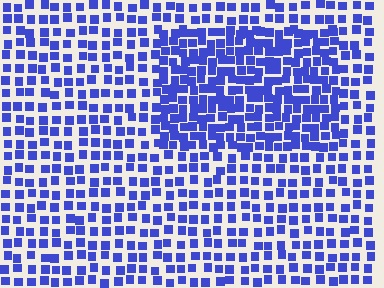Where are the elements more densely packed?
The elements are more densely packed inside the rectangle boundary.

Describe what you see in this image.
The image contains small blue elements arranged at two different densities. A rectangle-shaped region is visible where the elements are more densely packed than the surrounding area.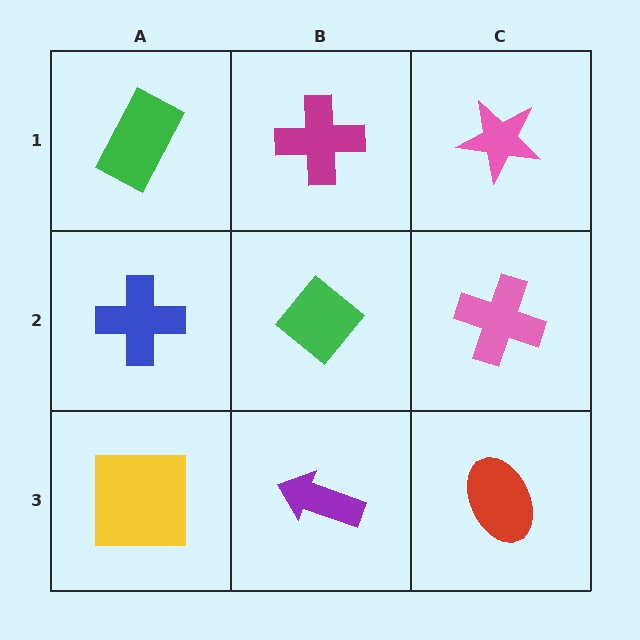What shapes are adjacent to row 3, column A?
A blue cross (row 2, column A), a purple arrow (row 3, column B).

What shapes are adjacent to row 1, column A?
A blue cross (row 2, column A), a magenta cross (row 1, column B).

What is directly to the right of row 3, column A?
A purple arrow.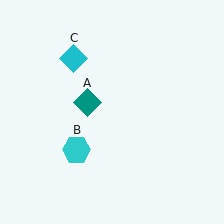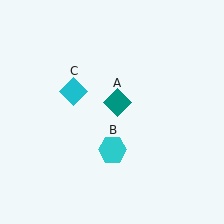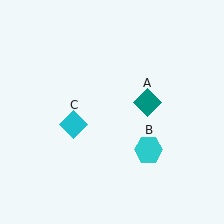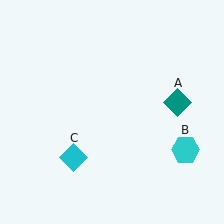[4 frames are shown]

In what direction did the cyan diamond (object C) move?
The cyan diamond (object C) moved down.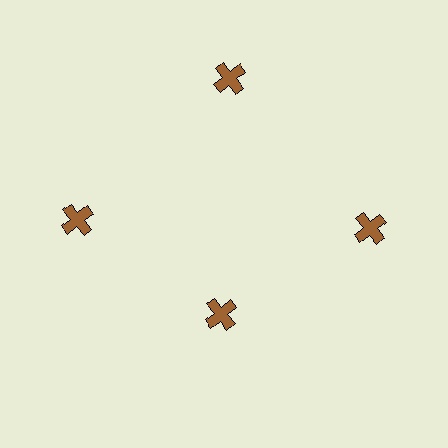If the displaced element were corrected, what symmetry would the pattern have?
It would have 4-fold rotational symmetry — the pattern would map onto itself every 90 degrees.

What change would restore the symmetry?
The symmetry would be restored by moving it outward, back onto the ring so that all 4 crosses sit at equal angles and equal distance from the center.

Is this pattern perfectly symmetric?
No. The 4 brown crosses are arranged in a ring, but one element near the 6 o'clock position is pulled inward toward the center, breaking the 4-fold rotational symmetry.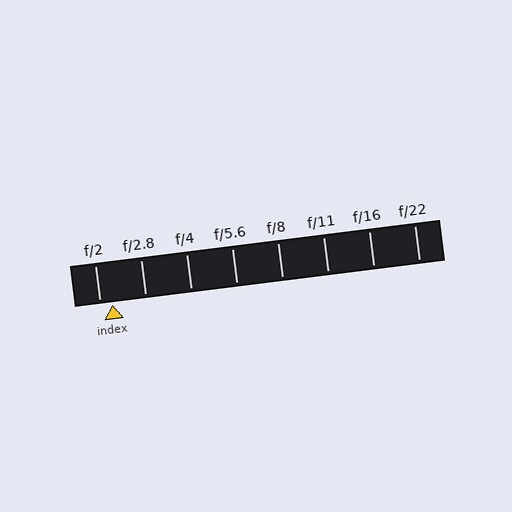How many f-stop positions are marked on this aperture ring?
There are 8 f-stop positions marked.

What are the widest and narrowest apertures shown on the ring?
The widest aperture shown is f/2 and the narrowest is f/22.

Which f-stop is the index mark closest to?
The index mark is closest to f/2.